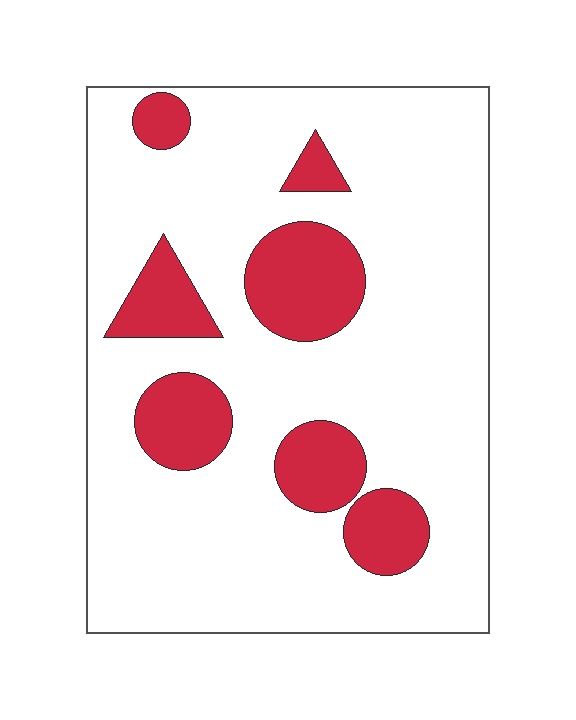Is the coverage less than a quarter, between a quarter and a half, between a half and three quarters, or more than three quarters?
Less than a quarter.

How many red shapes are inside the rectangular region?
7.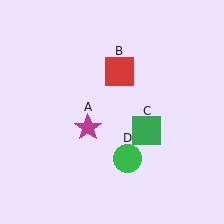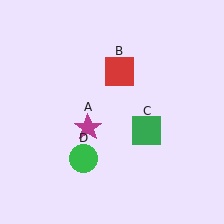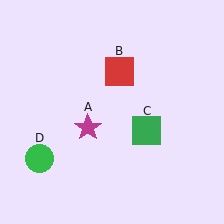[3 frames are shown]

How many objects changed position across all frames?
1 object changed position: green circle (object D).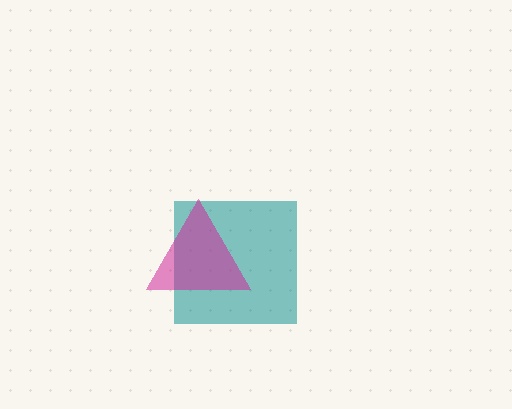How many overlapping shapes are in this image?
There are 2 overlapping shapes in the image.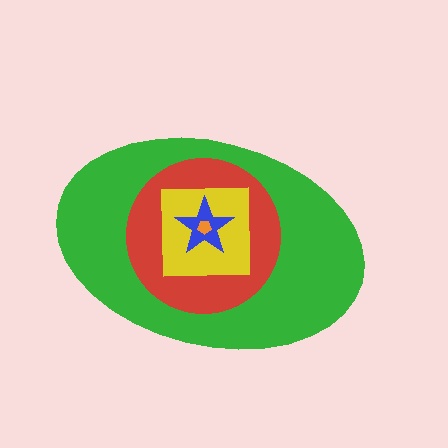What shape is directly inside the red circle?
The yellow square.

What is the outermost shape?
The green ellipse.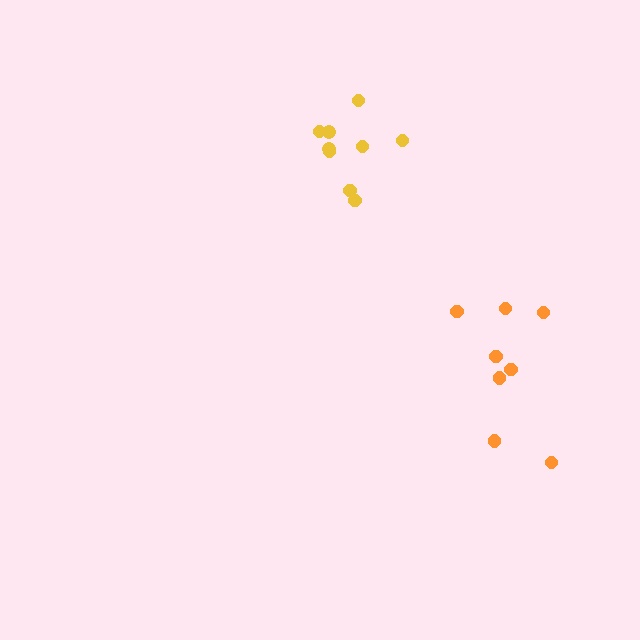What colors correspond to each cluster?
The clusters are colored: orange, yellow.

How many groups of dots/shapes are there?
There are 2 groups.